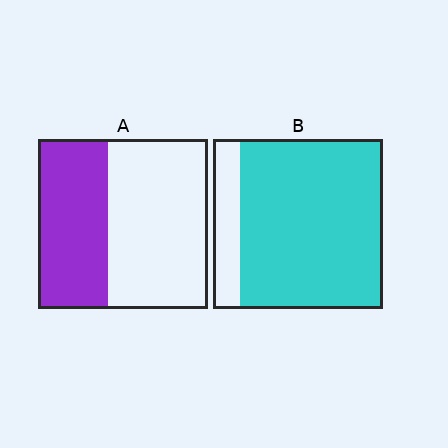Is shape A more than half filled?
No.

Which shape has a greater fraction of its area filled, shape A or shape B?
Shape B.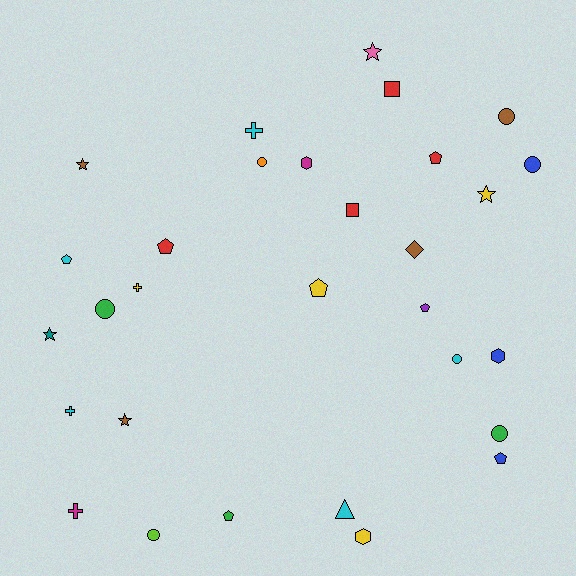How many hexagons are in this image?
There are 3 hexagons.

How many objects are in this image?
There are 30 objects.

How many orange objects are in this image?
There is 1 orange object.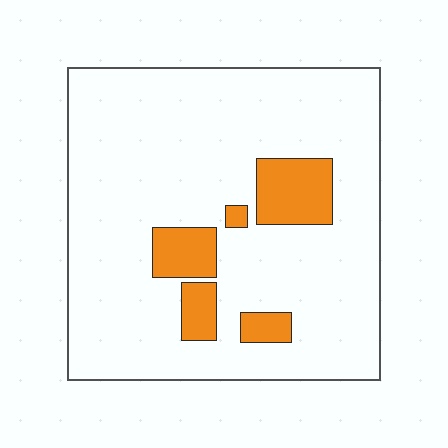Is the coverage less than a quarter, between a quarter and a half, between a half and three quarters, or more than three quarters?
Less than a quarter.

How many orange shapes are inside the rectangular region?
5.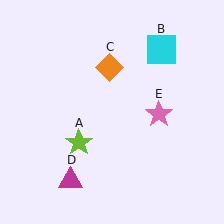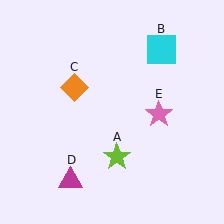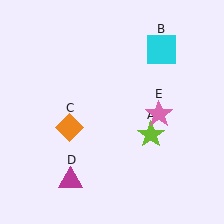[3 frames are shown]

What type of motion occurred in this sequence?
The lime star (object A), orange diamond (object C) rotated counterclockwise around the center of the scene.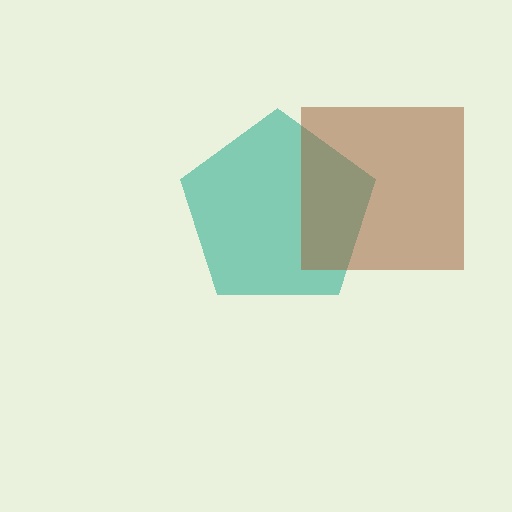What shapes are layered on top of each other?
The layered shapes are: a teal pentagon, a brown square.